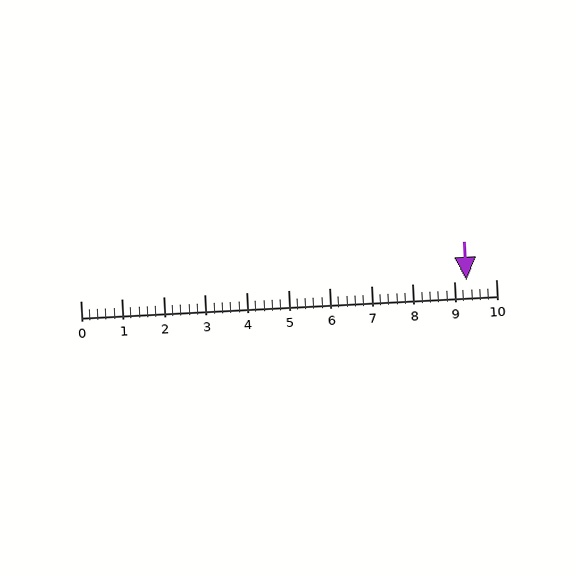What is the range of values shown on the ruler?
The ruler shows values from 0 to 10.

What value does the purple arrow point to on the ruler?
The purple arrow points to approximately 9.3.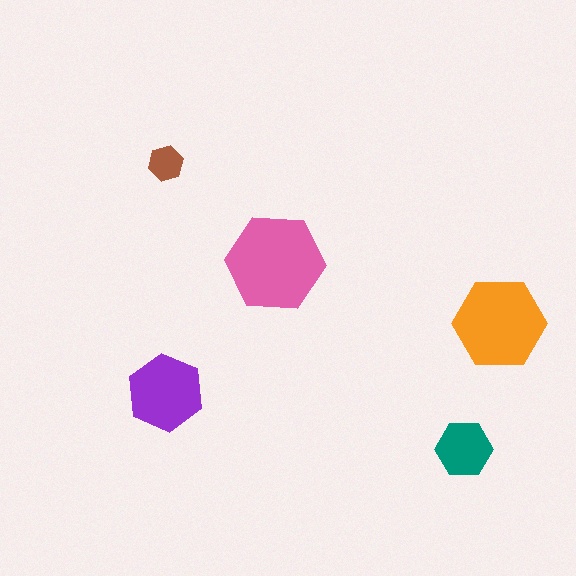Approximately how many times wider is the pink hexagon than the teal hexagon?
About 1.5 times wider.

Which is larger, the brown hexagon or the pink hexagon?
The pink one.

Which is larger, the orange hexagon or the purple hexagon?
The orange one.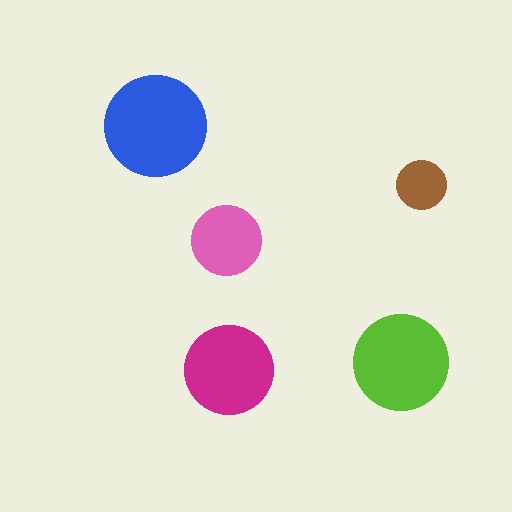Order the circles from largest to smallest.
the blue one, the lime one, the magenta one, the pink one, the brown one.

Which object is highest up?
The blue circle is topmost.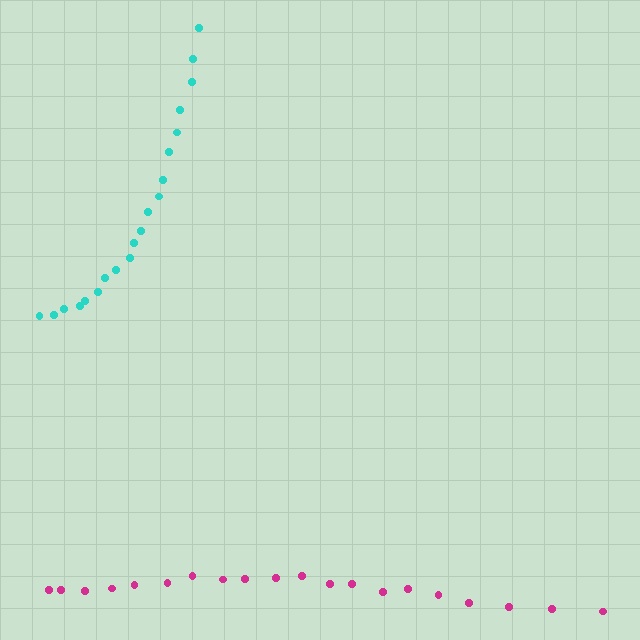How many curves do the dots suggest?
There are 2 distinct paths.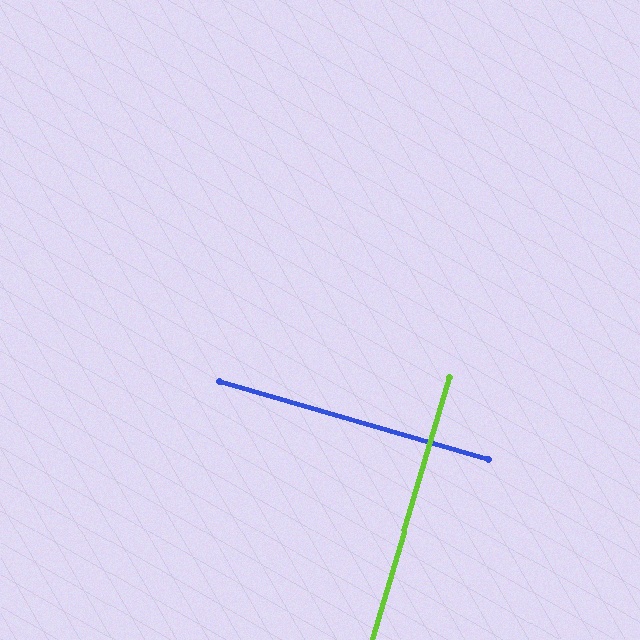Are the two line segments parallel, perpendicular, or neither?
Perpendicular — they meet at approximately 89°.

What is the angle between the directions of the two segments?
Approximately 89 degrees.